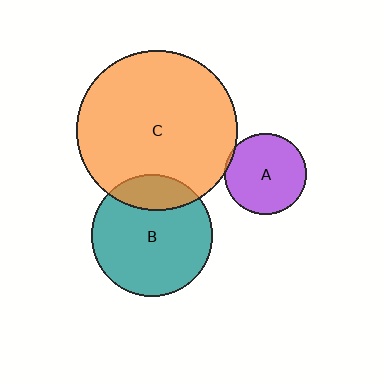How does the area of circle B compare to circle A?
Approximately 2.2 times.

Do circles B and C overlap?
Yes.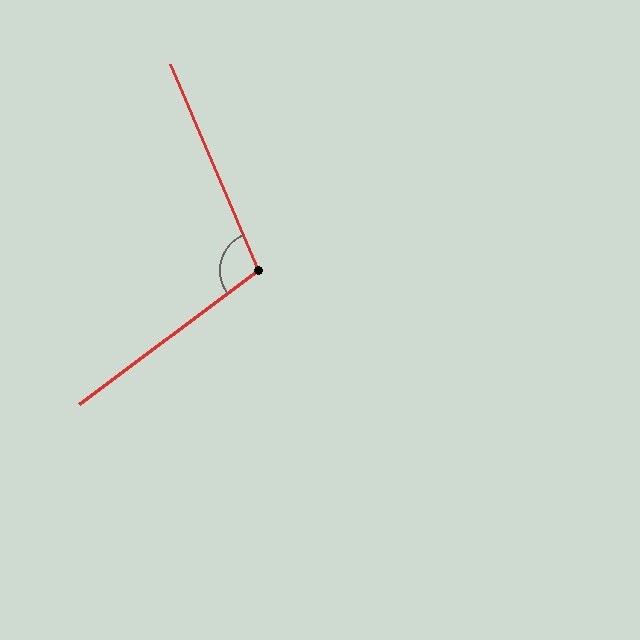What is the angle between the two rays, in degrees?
Approximately 104 degrees.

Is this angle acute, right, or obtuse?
It is obtuse.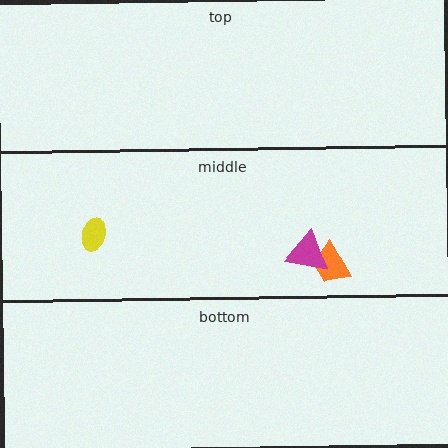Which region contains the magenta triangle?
The middle region.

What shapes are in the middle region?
The orange trapezoid, the magenta triangle, the yellow ellipse.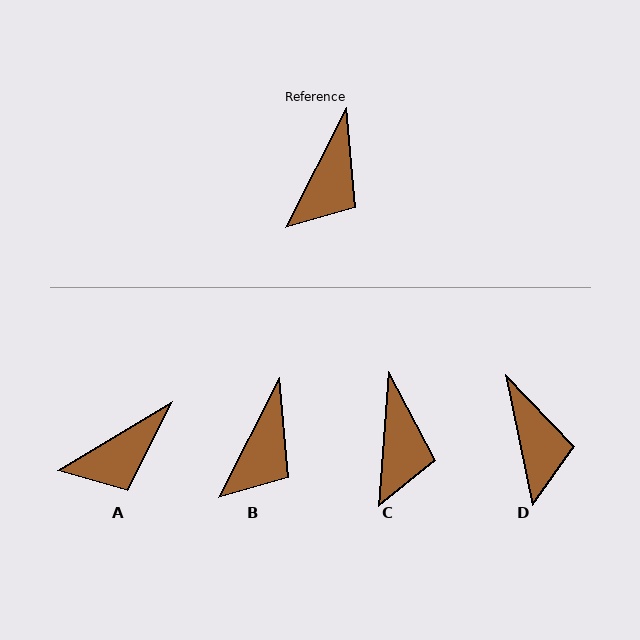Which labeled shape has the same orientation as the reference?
B.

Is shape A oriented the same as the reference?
No, it is off by about 32 degrees.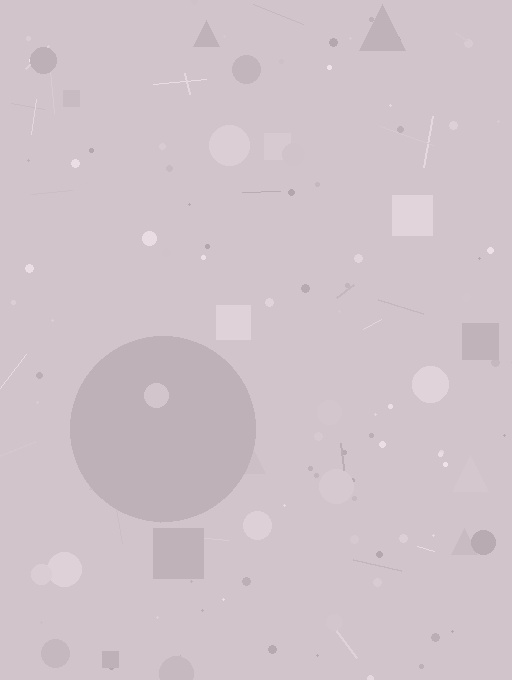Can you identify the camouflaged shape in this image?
The camouflaged shape is a circle.